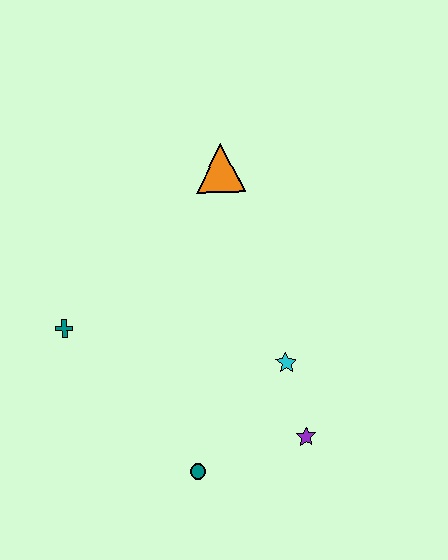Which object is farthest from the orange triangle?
The teal circle is farthest from the orange triangle.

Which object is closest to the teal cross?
The teal circle is closest to the teal cross.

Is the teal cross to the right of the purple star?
No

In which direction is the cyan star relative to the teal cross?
The cyan star is to the right of the teal cross.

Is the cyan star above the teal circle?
Yes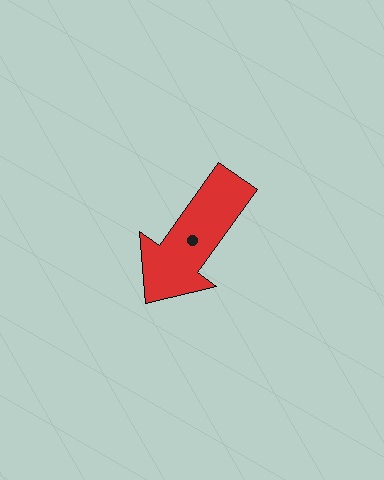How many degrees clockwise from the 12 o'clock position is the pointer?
Approximately 216 degrees.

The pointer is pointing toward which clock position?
Roughly 7 o'clock.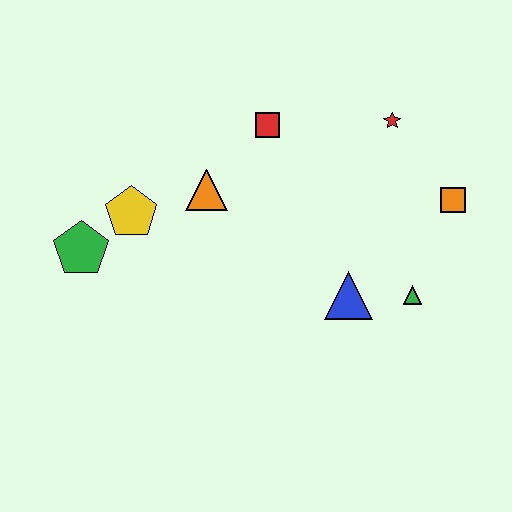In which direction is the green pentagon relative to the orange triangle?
The green pentagon is to the left of the orange triangle.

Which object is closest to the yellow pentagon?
The green pentagon is closest to the yellow pentagon.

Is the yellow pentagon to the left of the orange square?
Yes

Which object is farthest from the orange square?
The green pentagon is farthest from the orange square.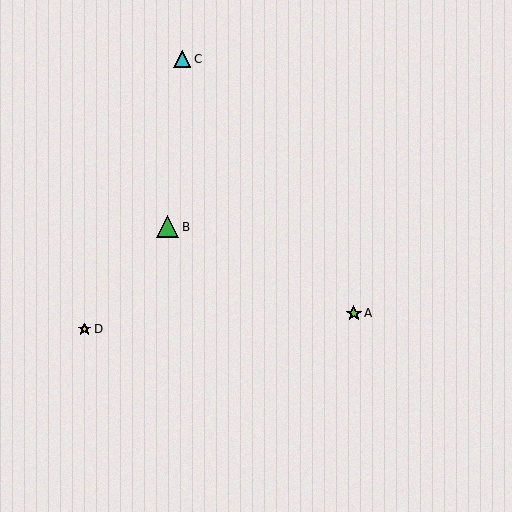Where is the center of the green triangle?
The center of the green triangle is at (168, 227).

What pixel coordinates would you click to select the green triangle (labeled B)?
Click at (168, 227) to select the green triangle B.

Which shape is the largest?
The green triangle (labeled B) is the largest.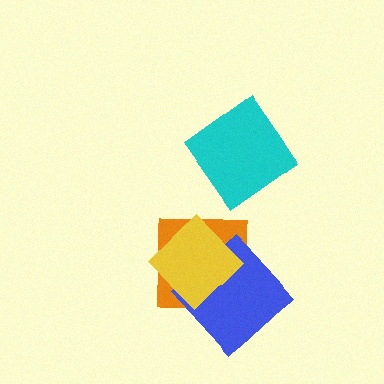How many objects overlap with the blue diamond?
2 objects overlap with the blue diamond.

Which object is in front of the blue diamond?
The yellow diamond is in front of the blue diamond.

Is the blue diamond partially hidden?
Yes, it is partially covered by another shape.